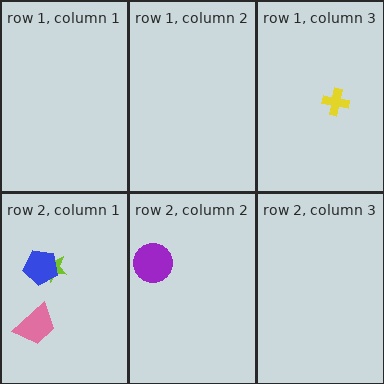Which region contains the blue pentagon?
The row 2, column 1 region.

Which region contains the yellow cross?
The row 1, column 3 region.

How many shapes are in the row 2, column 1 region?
3.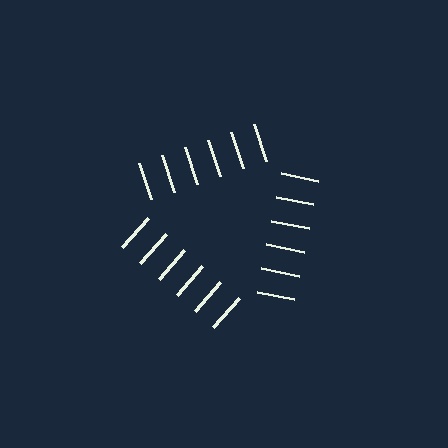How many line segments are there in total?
18 — 6 along each of the 3 edges.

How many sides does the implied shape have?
3 sides — the line-ends trace a triangle.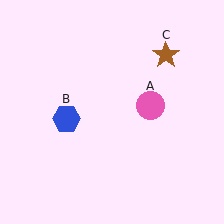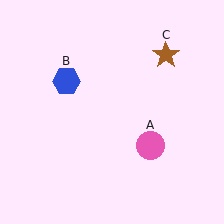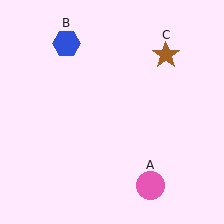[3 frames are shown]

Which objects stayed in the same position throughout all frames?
Brown star (object C) remained stationary.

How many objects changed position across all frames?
2 objects changed position: pink circle (object A), blue hexagon (object B).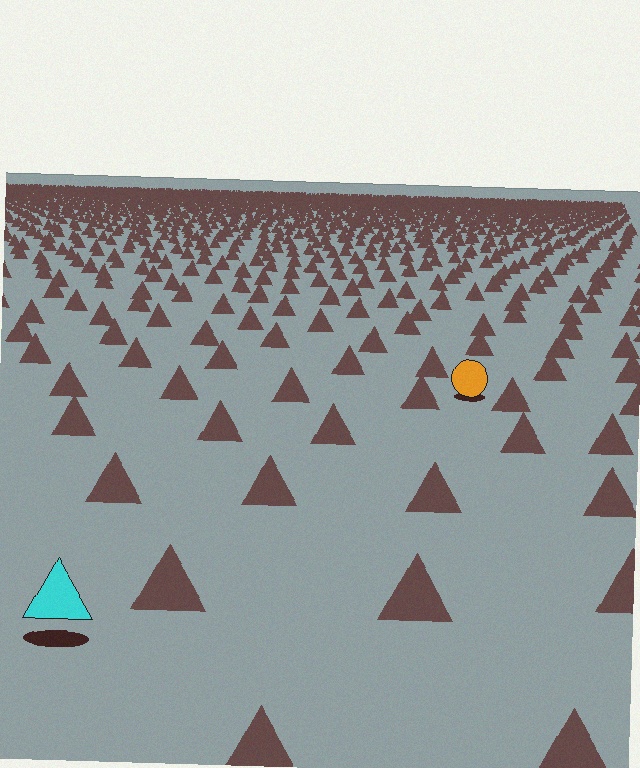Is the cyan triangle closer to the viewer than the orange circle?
Yes. The cyan triangle is closer — you can tell from the texture gradient: the ground texture is coarser near it.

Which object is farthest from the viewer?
The orange circle is farthest from the viewer. It appears smaller and the ground texture around it is denser.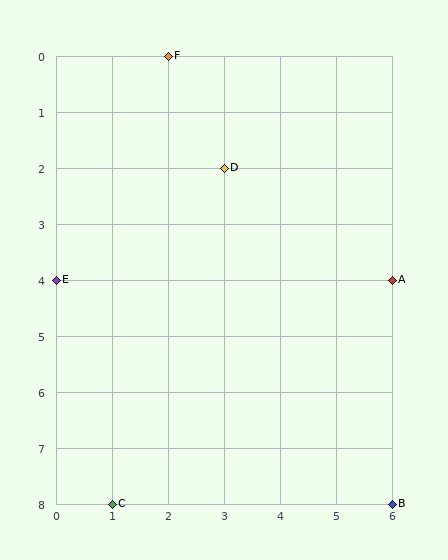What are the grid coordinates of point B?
Point B is at grid coordinates (6, 8).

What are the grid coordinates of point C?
Point C is at grid coordinates (1, 8).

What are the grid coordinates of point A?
Point A is at grid coordinates (6, 4).